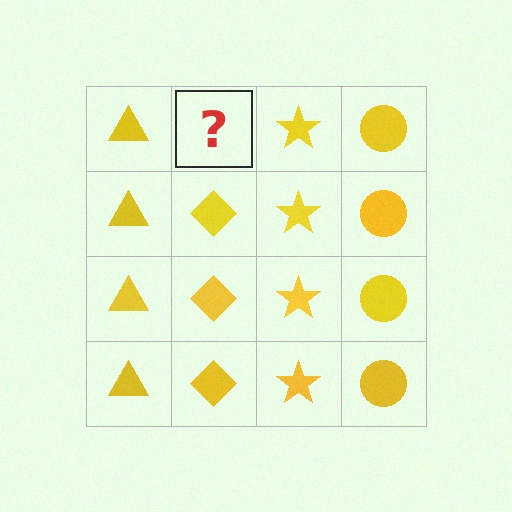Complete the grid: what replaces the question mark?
The question mark should be replaced with a yellow diamond.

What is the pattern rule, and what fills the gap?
The rule is that each column has a consistent shape. The gap should be filled with a yellow diamond.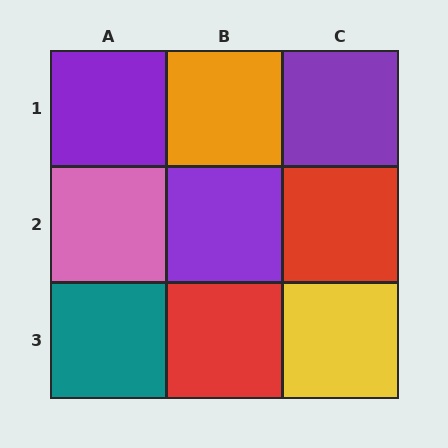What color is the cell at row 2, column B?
Purple.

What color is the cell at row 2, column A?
Pink.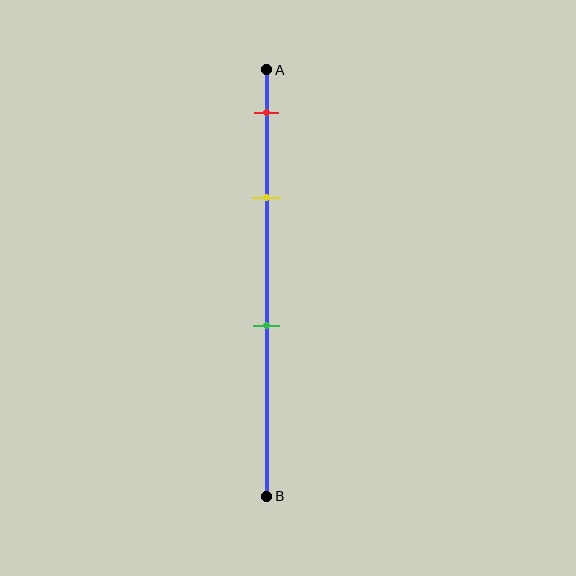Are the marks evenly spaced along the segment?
No, the marks are not evenly spaced.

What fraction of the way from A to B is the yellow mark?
The yellow mark is approximately 30% (0.3) of the way from A to B.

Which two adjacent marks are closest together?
The red and yellow marks are the closest adjacent pair.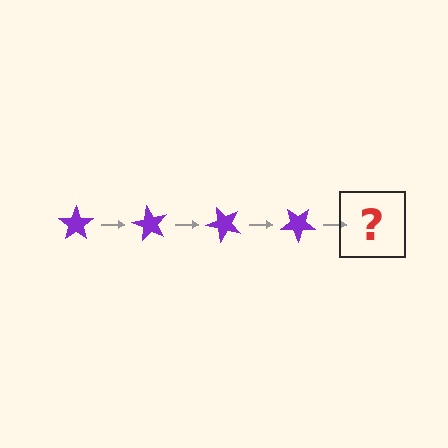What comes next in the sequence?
The next element should be a purple star rotated 240 degrees.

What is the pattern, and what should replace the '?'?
The pattern is that the star rotates 60 degrees each step. The '?' should be a purple star rotated 240 degrees.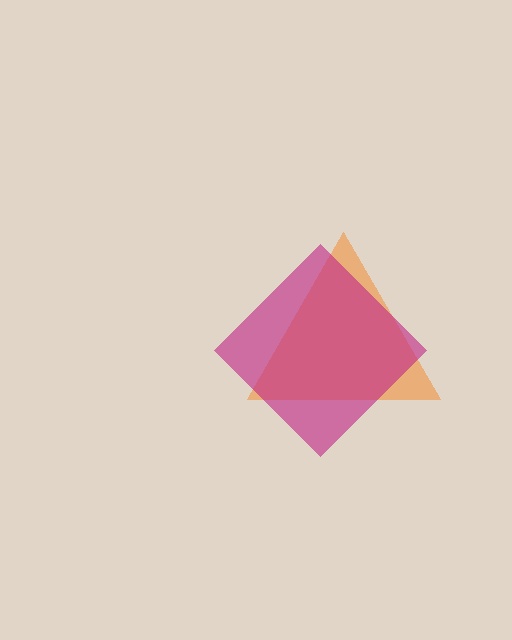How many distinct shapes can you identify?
There are 2 distinct shapes: an orange triangle, a magenta diamond.